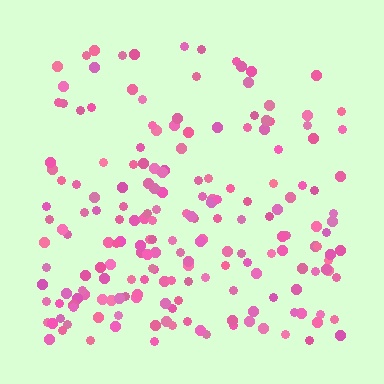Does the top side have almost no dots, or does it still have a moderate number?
Still a moderate number, just noticeably fewer than the bottom.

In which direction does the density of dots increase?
From top to bottom, with the bottom side densest.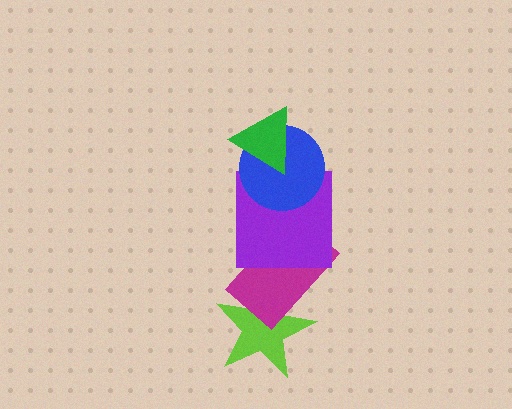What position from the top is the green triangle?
The green triangle is 1st from the top.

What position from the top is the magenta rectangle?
The magenta rectangle is 4th from the top.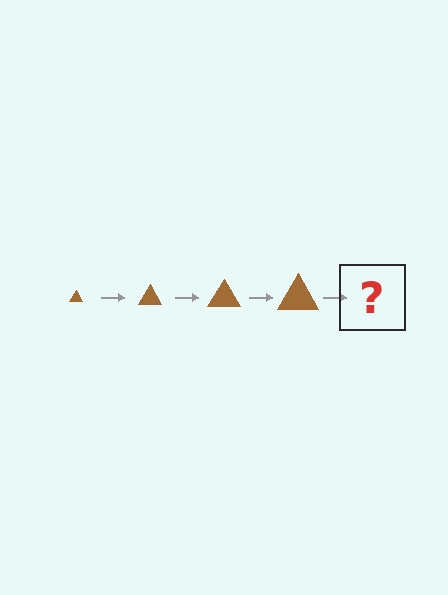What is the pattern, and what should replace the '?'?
The pattern is that the triangle gets progressively larger each step. The '?' should be a brown triangle, larger than the previous one.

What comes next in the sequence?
The next element should be a brown triangle, larger than the previous one.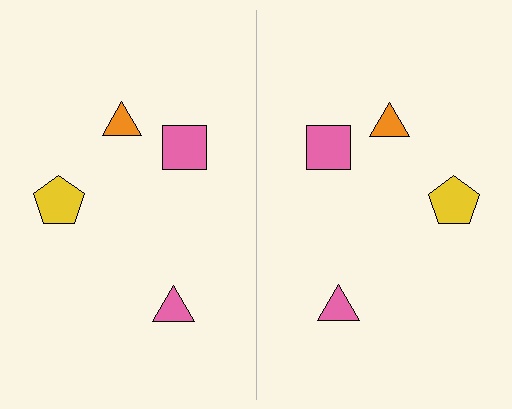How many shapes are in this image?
There are 8 shapes in this image.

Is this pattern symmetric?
Yes, this pattern has bilateral (reflection) symmetry.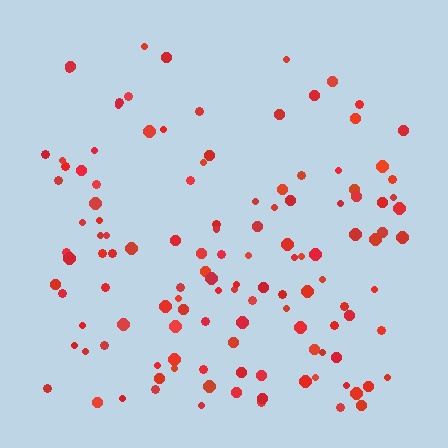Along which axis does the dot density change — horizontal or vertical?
Vertical.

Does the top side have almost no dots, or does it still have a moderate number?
Still a moderate number, just noticeably fewer than the bottom.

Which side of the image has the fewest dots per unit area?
The top.